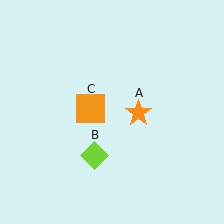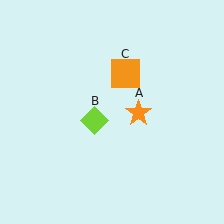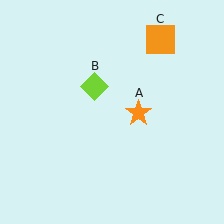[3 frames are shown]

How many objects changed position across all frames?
2 objects changed position: lime diamond (object B), orange square (object C).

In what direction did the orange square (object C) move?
The orange square (object C) moved up and to the right.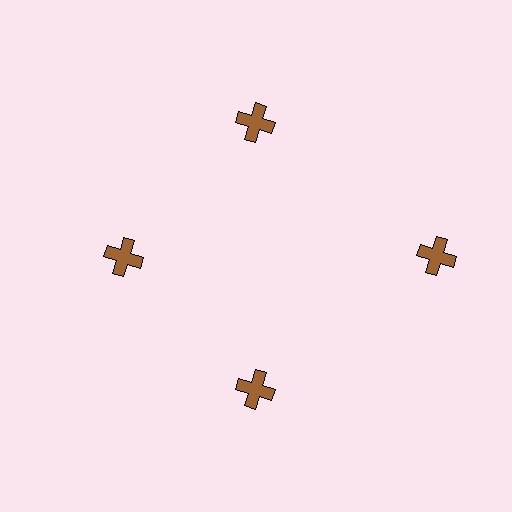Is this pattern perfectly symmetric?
No. The 4 brown crosses are arranged in a ring, but one element near the 3 o'clock position is pushed outward from the center, breaking the 4-fold rotational symmetry.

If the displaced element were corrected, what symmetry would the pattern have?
It would have 4-fold rotational symmetry — the pattern would map onto itself every 90 degrees.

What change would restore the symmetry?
The symmetry would be restored by moving it inward, back onto the ring so that all 4 crosses sit at equal angles and equal distance from the center.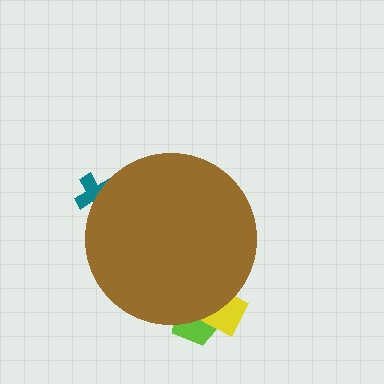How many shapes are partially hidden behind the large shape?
3 shapes are partially hidden.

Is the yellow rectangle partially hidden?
Yes, the yellow rectangle is partially hidden behind the brown circle.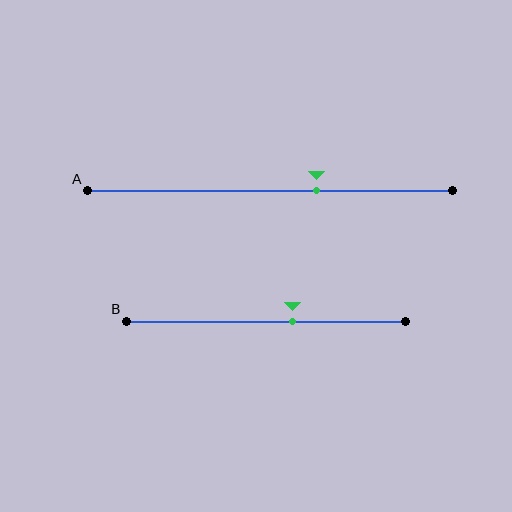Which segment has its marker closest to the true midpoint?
Segment B has its marker closest to the true midpoint.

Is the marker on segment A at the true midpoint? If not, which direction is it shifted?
No, the marker on segment A is shifted to the right by about 13% of the segment length.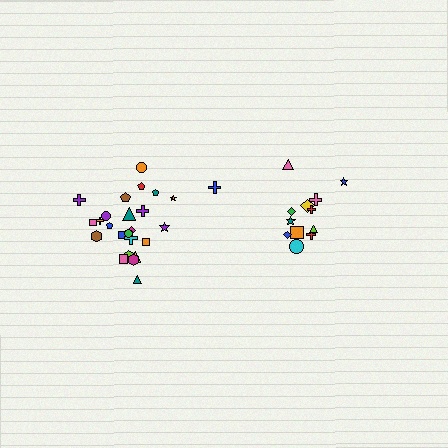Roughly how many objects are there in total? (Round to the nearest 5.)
Roughly 35 objects in total.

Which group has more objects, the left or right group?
The left group.